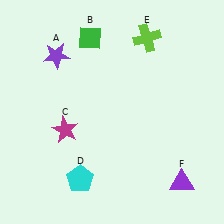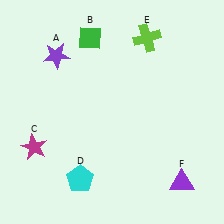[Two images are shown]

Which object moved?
The magenta star (C) moved left.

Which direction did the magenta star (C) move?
The magenta star (C) moved left.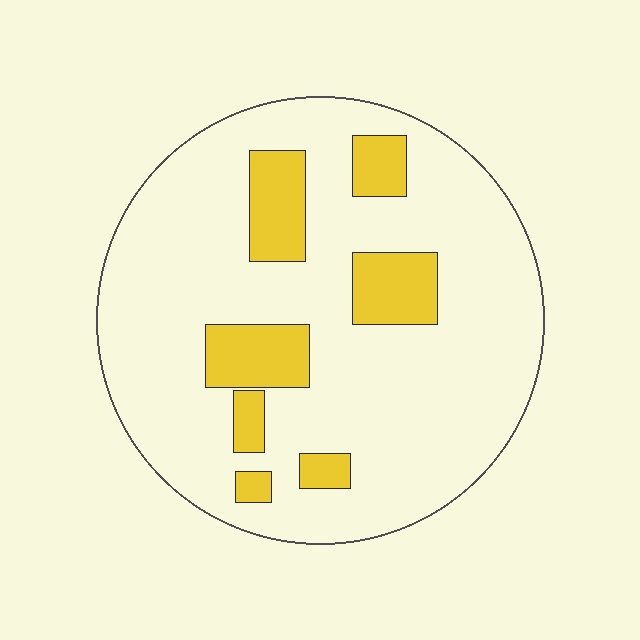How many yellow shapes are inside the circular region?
7.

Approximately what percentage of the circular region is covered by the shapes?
Approximately 20%.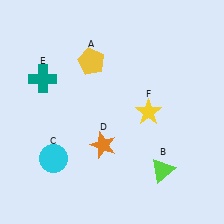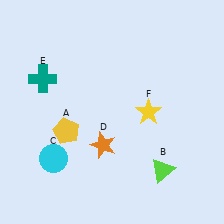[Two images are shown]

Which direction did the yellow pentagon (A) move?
The yellow pentagon (A) moved down.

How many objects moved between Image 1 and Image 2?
1 object moved between the two images.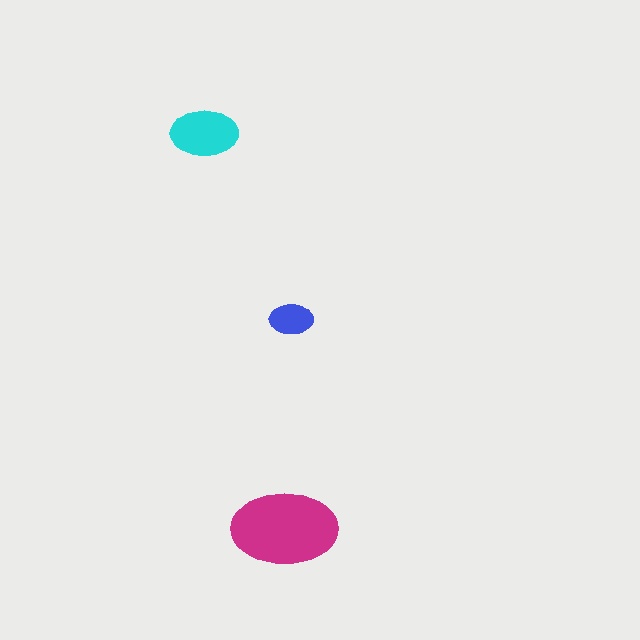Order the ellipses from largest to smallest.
the magenta one, the cyan one, the blue one.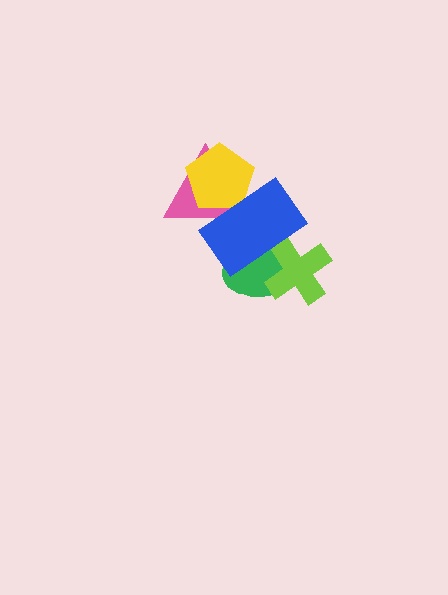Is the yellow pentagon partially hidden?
Yes, it is partially covered by another shape.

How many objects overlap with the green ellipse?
2 objects overlap with the green ellipse.